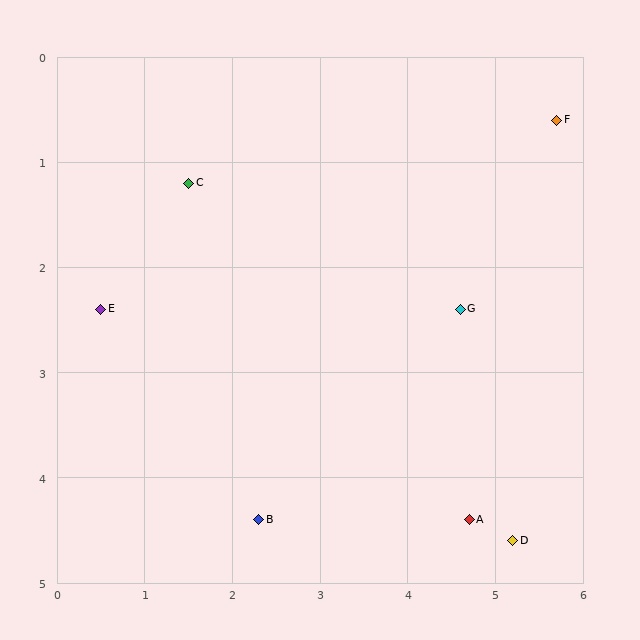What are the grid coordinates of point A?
Point A is at approximately (4.7, 4.4).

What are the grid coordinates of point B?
Point B is at approximately (2.3, 4.4).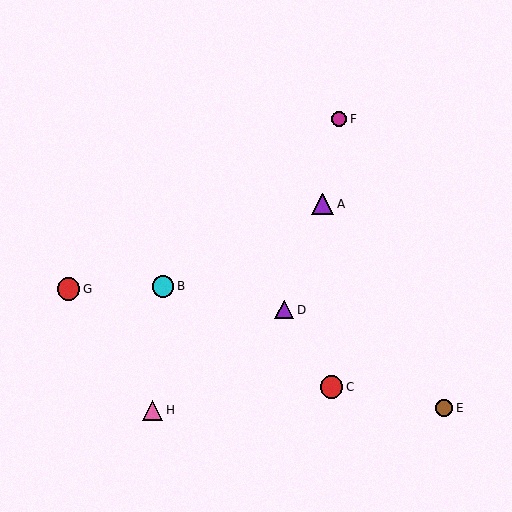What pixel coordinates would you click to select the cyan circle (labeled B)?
Click at (163, 286) to select the cyan circle B.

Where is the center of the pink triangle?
The center of the pink triangle is at (153, 410).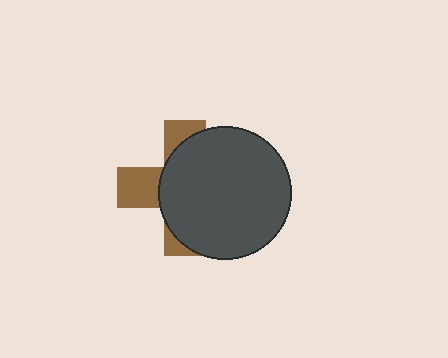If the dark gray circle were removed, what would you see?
You would see the complete brown cross.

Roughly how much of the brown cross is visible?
A small part of it is visible (roughly 33%).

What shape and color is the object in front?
The object in front is a dark gray circle.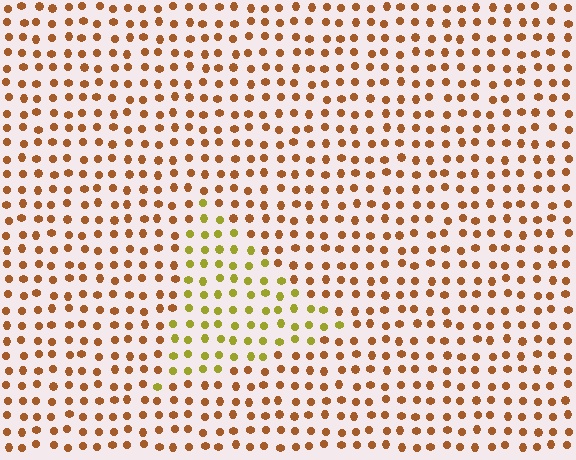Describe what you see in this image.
The image is filled with small brown elements in a uniform arrangement. A triangle-shaped region is visible where the elements are tinted to a slightly different hue, forming a subtle color boundary.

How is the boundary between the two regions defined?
The boundary is defined purely by a slight shift in hue (about 40 degrees). Spacing, size, and orientation are identical on both sides.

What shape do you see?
I see a triangle.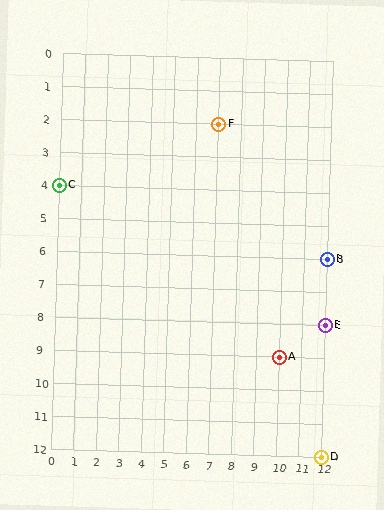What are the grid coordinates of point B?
Point B is at grid coordinates (12, 6).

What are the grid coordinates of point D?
Point D is at grid coordinates (12, 12).